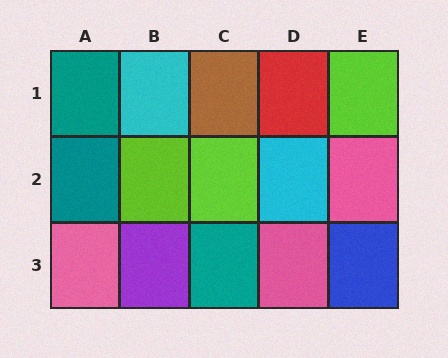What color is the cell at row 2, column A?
Teal.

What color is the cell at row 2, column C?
Lime.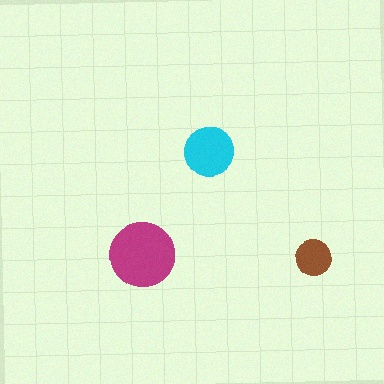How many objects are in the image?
There are 3 objects in the image.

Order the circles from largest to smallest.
the magenta one, the cyan one, the brown one.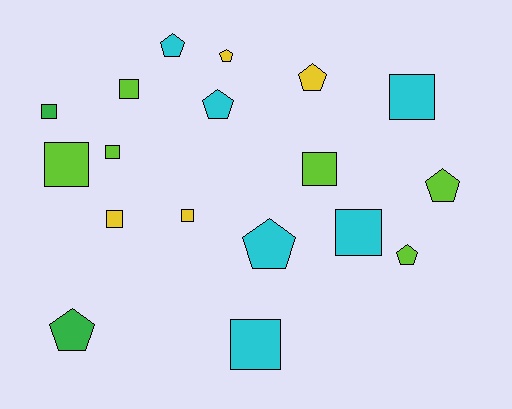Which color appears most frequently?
Lime, with 6 objects.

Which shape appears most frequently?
Square, with 10 objects.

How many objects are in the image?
There are 18 objects.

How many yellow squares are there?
There are 2 yellow squares.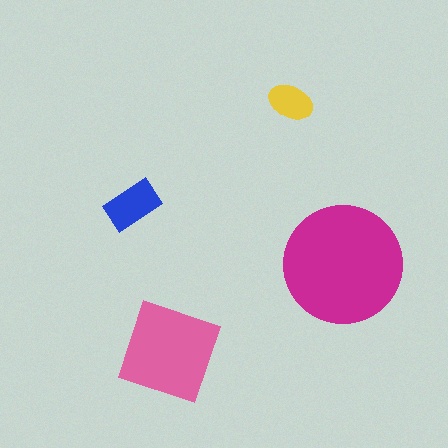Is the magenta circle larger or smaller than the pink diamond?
Larger.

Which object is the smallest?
The yellow ellipse.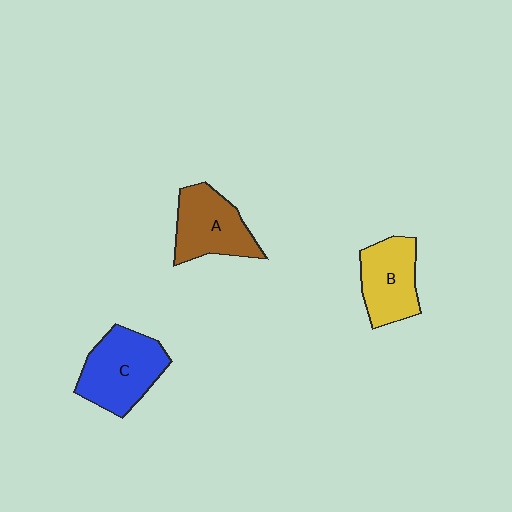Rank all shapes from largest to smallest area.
From largest to smallest: C (blue), A (brown), B (yellow).